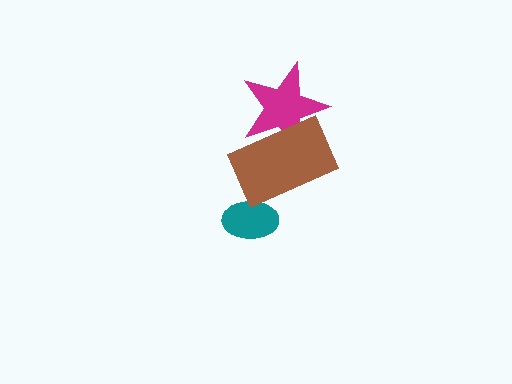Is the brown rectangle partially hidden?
No, no other shape covers it.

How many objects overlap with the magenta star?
1 object overlaps with the magenta star.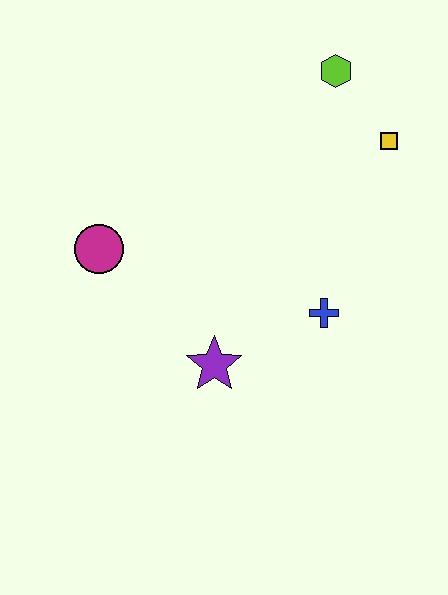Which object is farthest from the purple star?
The lime hexagon is farthest from the purple star.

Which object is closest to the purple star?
The blue cross is closest to the purple star.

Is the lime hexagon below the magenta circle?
No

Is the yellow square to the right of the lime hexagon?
Yes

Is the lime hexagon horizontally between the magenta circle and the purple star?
No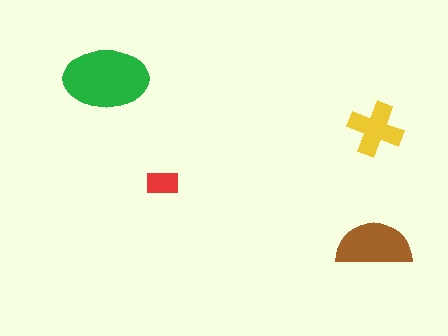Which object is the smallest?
The red rectangle.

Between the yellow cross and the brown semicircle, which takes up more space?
The brown semicircle.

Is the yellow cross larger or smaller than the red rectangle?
Larger.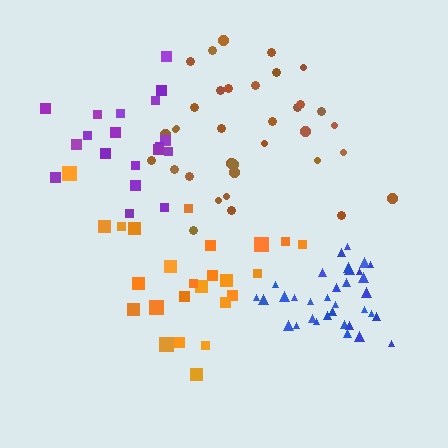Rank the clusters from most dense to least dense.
blue, purple, brown, orange.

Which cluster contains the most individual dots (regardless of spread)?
Brown (35).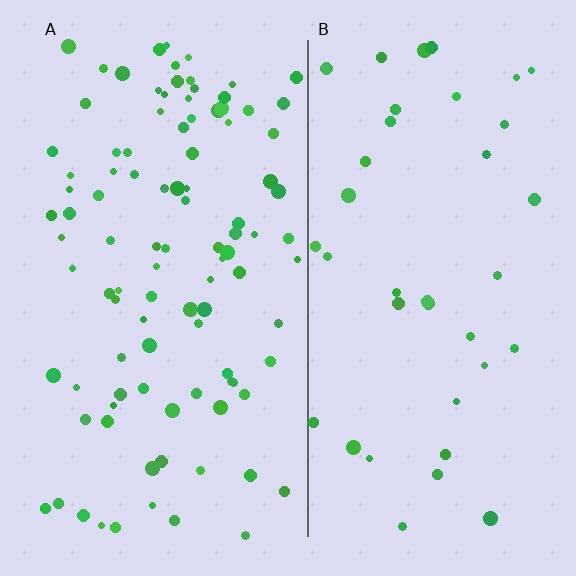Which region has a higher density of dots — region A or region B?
A (the left).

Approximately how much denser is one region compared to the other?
Approximately 2.6× — region A over region B.